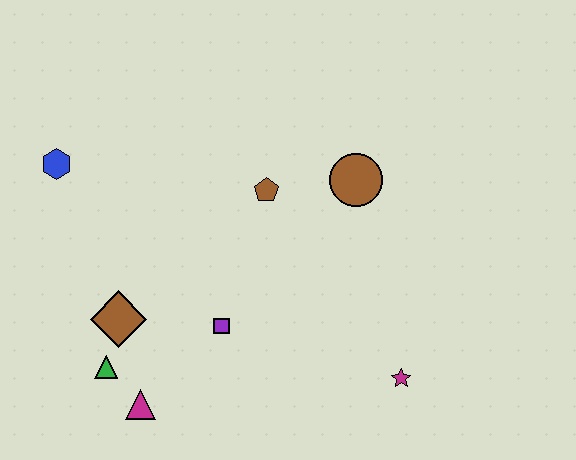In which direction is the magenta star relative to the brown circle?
The magenta star is below the brown circle.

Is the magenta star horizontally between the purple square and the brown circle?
No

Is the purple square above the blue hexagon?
No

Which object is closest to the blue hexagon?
The brown diamond is closest to the blue hexagon.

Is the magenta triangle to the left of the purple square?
Yes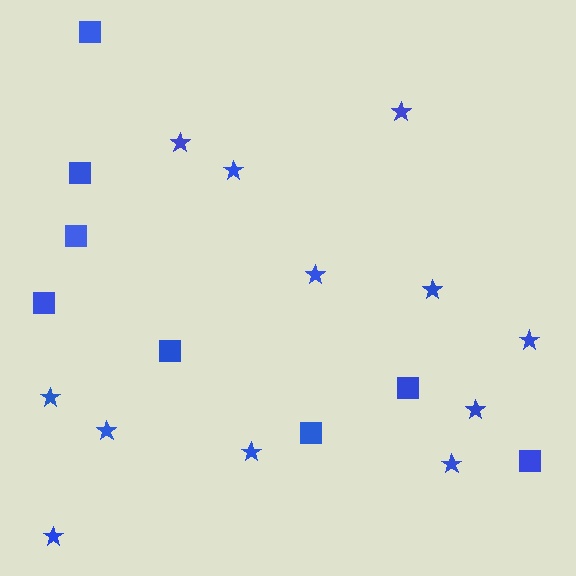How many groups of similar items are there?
There are 2 groups: one group of squares (8) and one group of stars (12).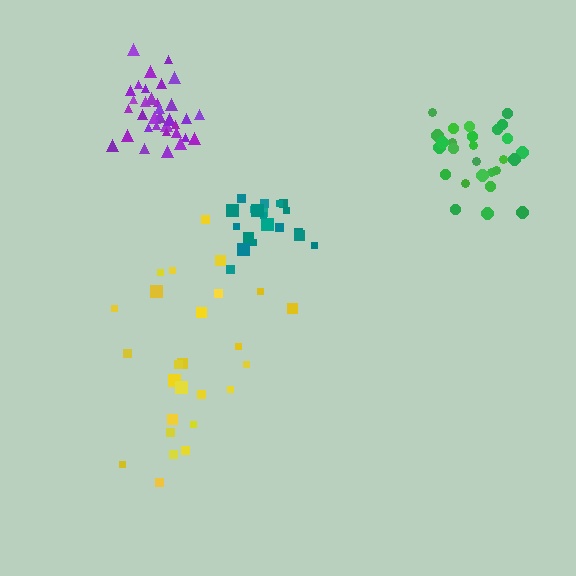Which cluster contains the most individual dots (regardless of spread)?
Purple (35).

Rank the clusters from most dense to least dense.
purple, teal, green, yellow.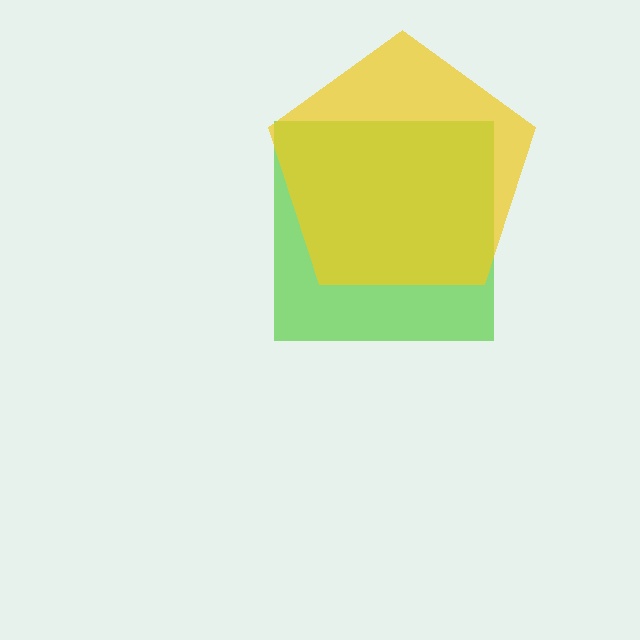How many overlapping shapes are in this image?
There are 2 overlapping shapes in the image.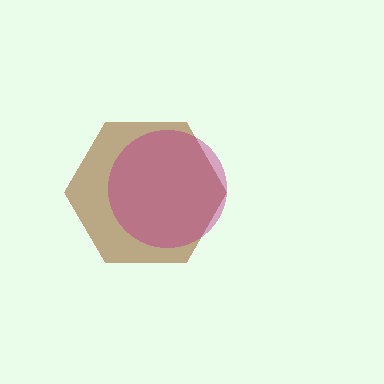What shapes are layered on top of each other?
The layered shapes are: a brown hexagon, a magenta circle.